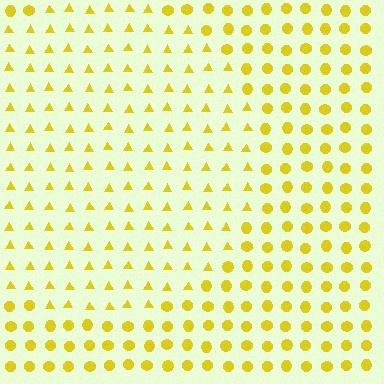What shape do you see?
I see a circle.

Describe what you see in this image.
The image is filled with small yellow elements arranged in a uniform grid. A circle-shaped region contains triangles, while the surrounding area contains circles. The boundary is defined purely by the change in element shape.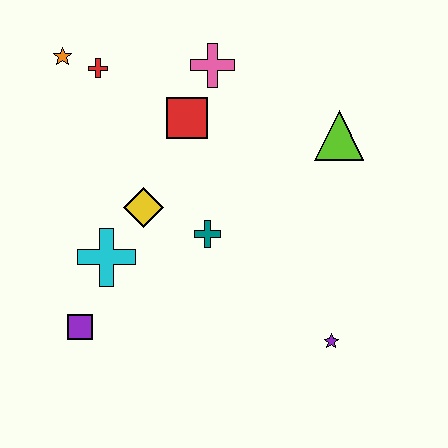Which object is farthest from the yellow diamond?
The purple star is farthest from the yellow diamond.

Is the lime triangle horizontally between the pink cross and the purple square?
No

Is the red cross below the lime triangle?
No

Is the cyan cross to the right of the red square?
No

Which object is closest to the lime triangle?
The pink cross is closest to the lime triangle.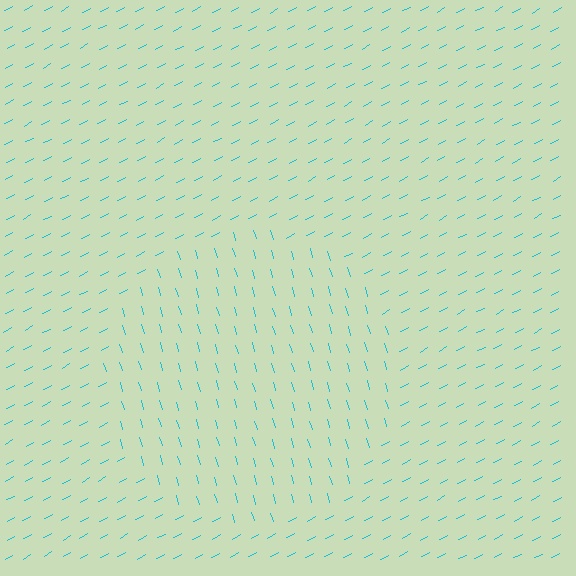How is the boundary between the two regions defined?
The boundary is defined purely by a change in line orientation (approximately 78 degrees difference). All lines are the same color and thickness.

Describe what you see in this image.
The image is filled with small cyan line segments. A circle region in the image has lines oriented differently from the surrounding lines, creating a visible texture boundary.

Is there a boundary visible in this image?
Yes, there is a texture boundary formed by a change in line orientation.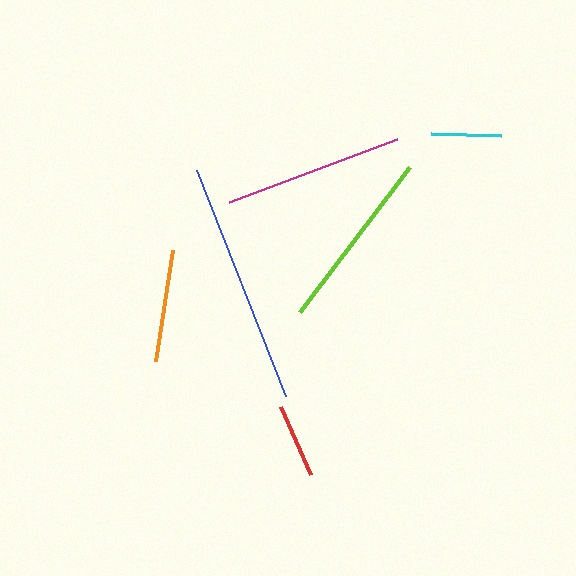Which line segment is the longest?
The blue line is the longest at approximately 242 pixels.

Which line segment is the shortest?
The cyan line is the shortest at approximately 69 pixels.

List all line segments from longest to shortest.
From longest to shortest: blue, lime, magenta, orange, red, cyan.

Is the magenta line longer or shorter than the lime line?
The lime line is longer than the magenta line.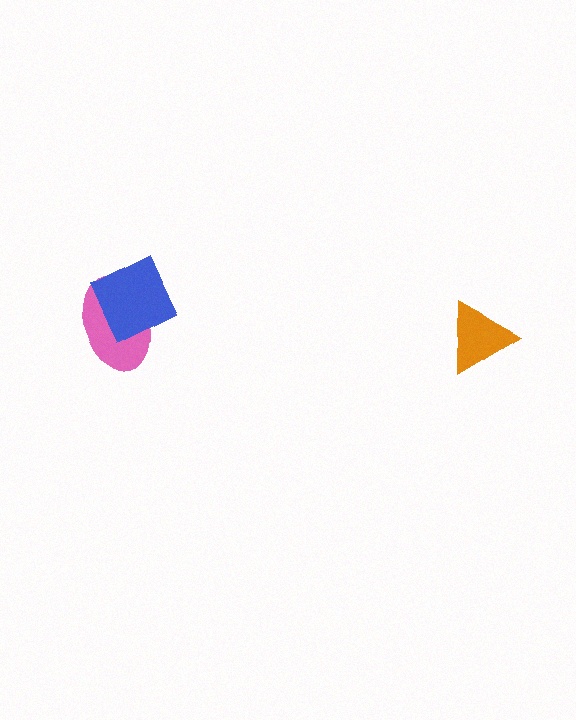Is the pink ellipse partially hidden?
Yes, it is partially covered by another shape.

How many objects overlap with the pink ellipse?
1 object overlaps with the pink ellipse.